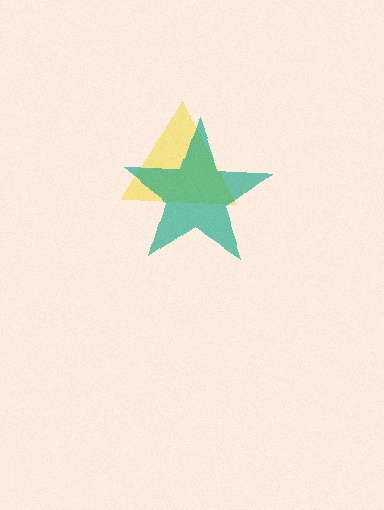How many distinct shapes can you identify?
There are 2 distinct shapes: a yellow triangle, a teal star.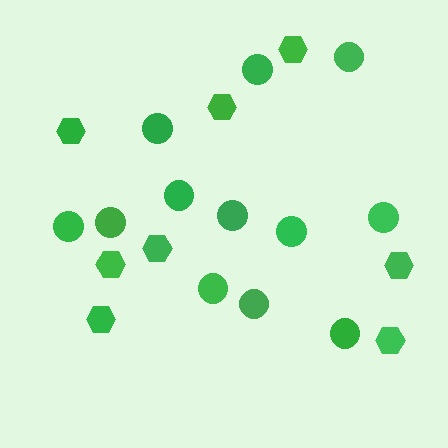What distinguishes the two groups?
There are 2 groups: one group of hexagons (8) and one group of circles (12).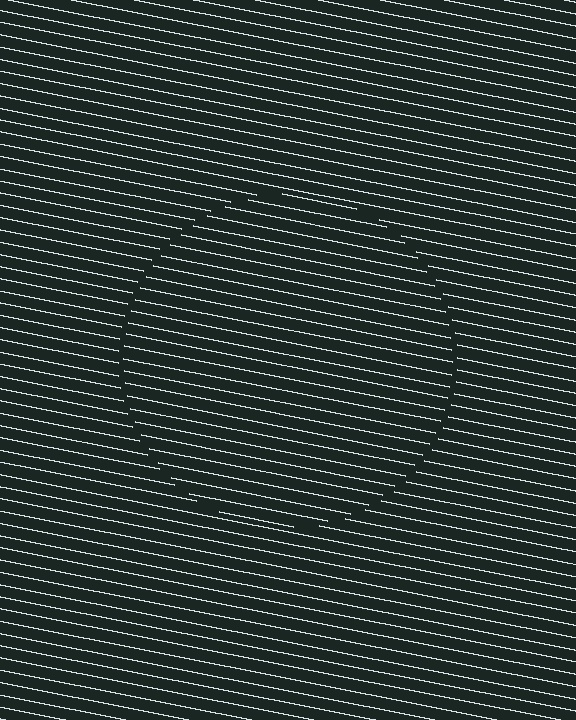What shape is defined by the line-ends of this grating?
An illusory circle. The interior of the shape contains the same grating, shifted by half a period — the contour is defined by the phase discontinuity where line-ends from the inner and outer gratings abut.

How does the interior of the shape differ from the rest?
The interior of the shape contains the same grating, shifted by half a period — the contour is defined by the phase discontinuity where line-ends from the inner and outer gratings abut.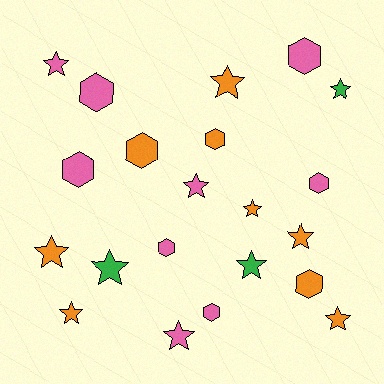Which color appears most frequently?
Orange, with 9 objects.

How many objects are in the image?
There are 21 objects.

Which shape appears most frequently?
Star, with 12 objects.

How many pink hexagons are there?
There are 6 pink hexagons.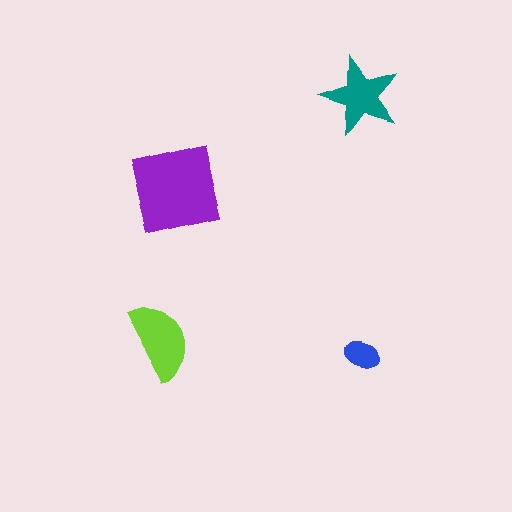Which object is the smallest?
The blue ellipse.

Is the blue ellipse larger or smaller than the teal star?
Smaller.